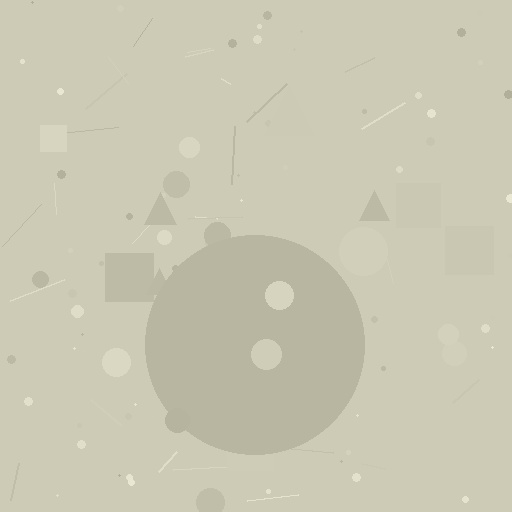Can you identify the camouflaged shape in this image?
The camouflaged shape is a circle.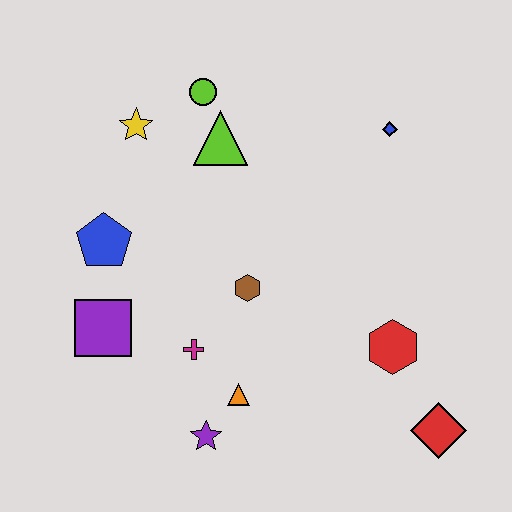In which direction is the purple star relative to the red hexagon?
The purple star is to the left of the red hexagon.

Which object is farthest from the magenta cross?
The blue diamond is farthest from the magenta cross.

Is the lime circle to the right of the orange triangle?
No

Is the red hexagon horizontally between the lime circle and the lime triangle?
No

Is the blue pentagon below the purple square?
No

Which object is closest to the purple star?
The orange triangle is closest to the purple star.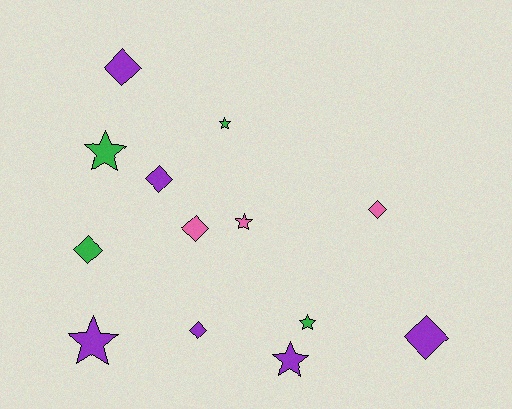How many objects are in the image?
There are 13 objects.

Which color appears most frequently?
Purple, with 6 objects.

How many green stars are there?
There are 3 green stars.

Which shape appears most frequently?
Diamond, with 7 objects.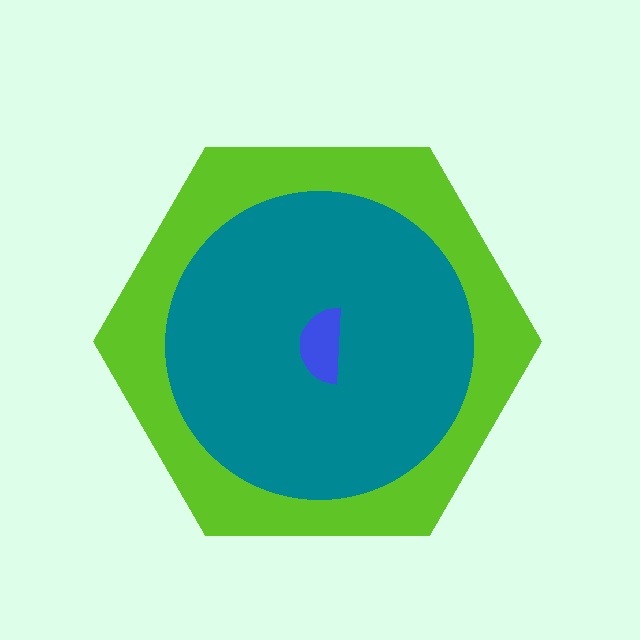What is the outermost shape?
The lime hexagon.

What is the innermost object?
The blue semicircle.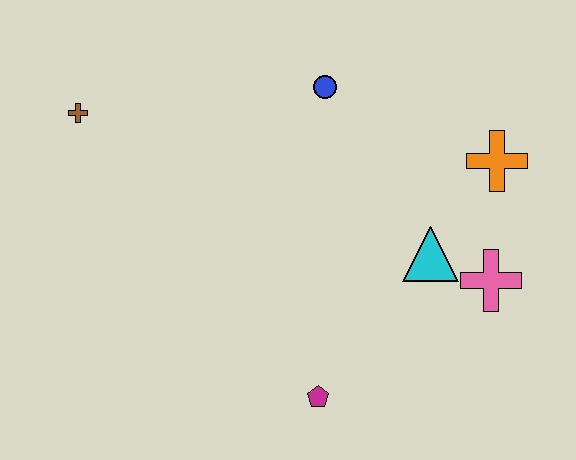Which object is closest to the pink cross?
The cyan triangle is closest to the pink cross.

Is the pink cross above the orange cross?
No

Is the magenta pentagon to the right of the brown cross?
Yes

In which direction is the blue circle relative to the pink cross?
The blue circle is above the pink cross.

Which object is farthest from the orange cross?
The brown cross is farthest from the orange cross.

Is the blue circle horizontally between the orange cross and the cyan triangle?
No